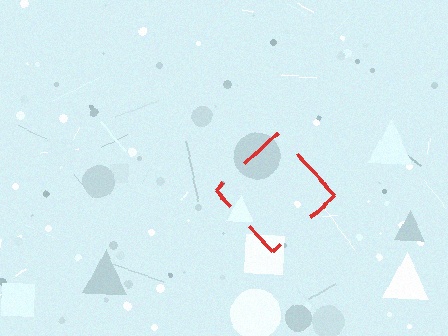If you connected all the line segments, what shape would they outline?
They would outline a diamond.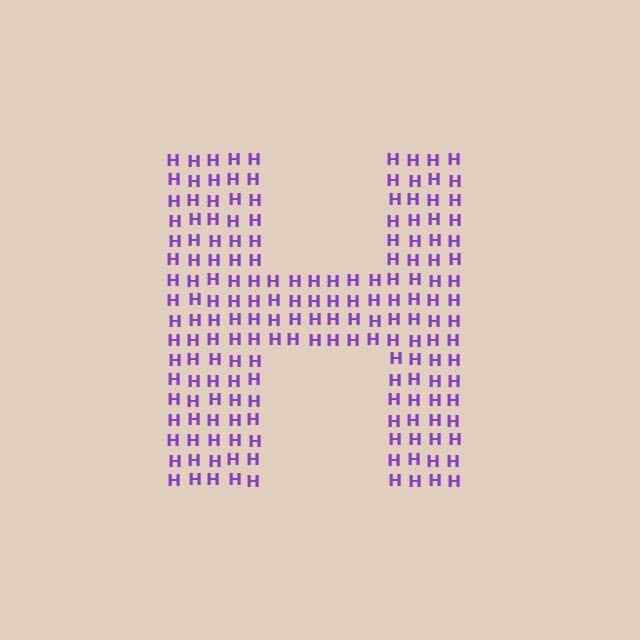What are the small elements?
The small elements are letter H's.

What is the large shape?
The large shape is the letter H.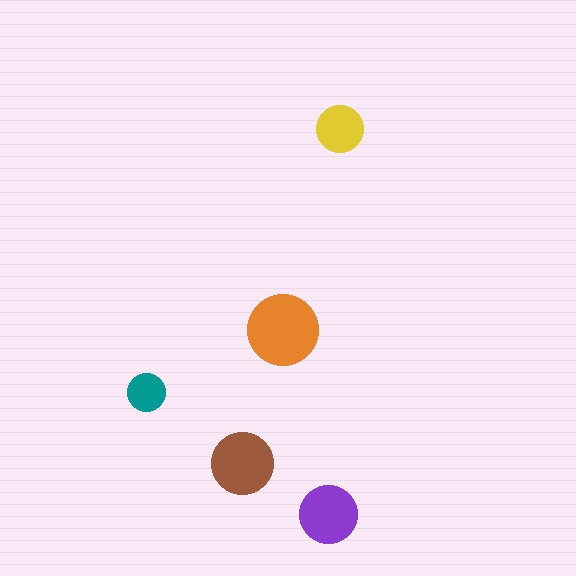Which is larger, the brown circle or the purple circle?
The brown one.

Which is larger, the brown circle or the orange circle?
The orange one.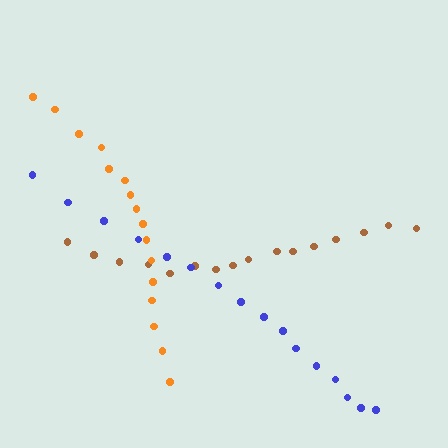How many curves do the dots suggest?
There are 3 distinct paths.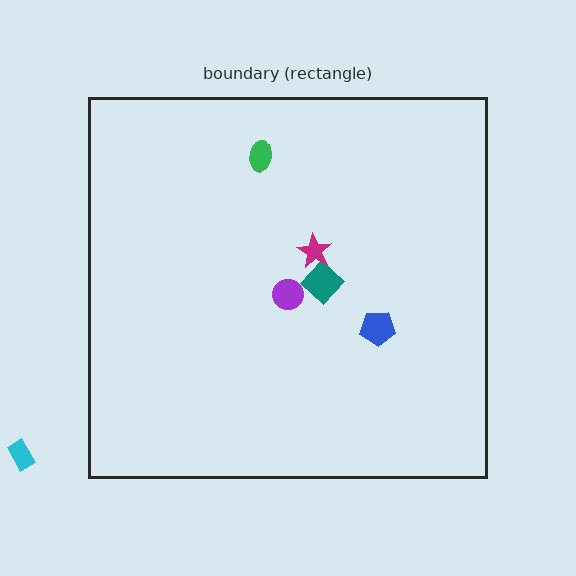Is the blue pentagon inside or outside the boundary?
Inside.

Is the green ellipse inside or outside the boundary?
Inside.